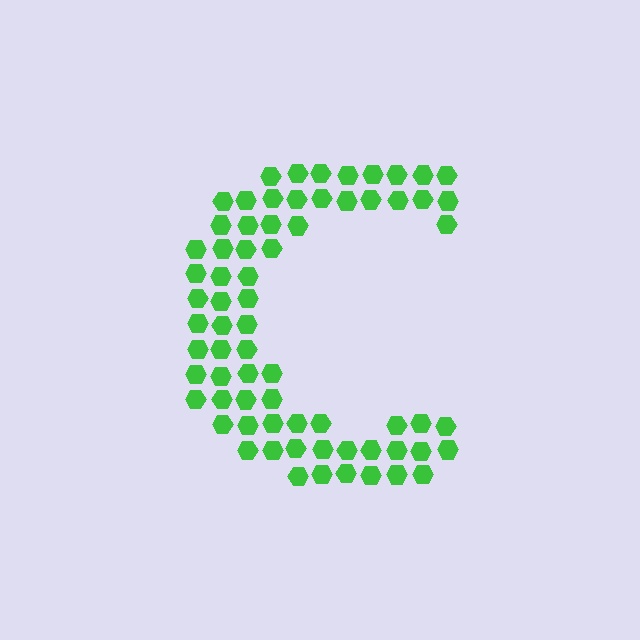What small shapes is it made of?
It is made of small hexagons.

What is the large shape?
The large shape is the letter C.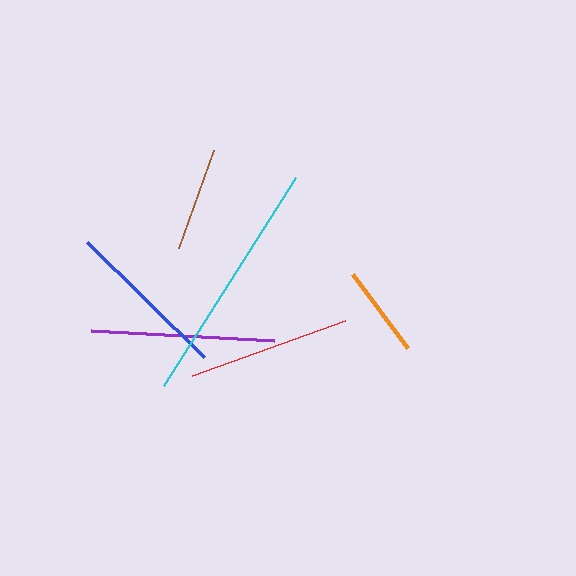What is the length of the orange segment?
The orange segment is approximately 93 pixels long.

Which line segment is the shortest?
The orange line is the shortest at approximately 93 pixels.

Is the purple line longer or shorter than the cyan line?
The cyan line is longer than the purple line.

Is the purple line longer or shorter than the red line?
The purple line is longer than the red line.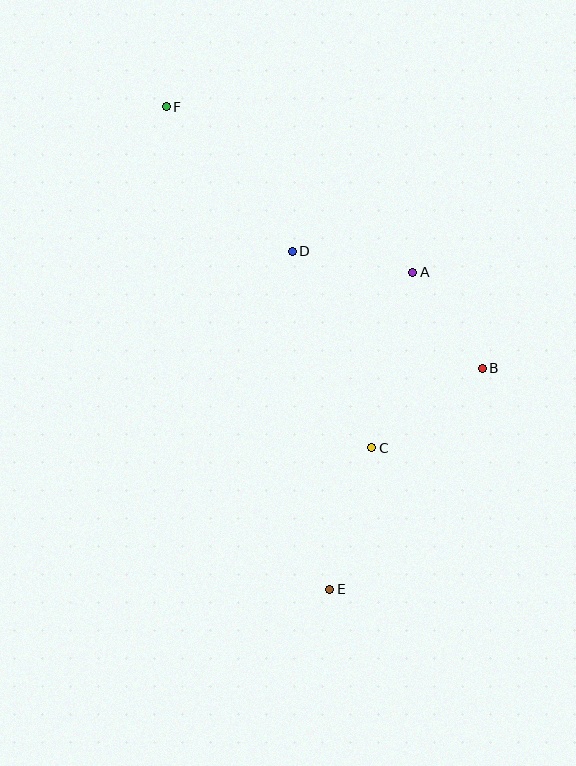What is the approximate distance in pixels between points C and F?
The distance between C and F is approximately 398 pixels.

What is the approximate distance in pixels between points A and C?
The distance between A and C is approximately 180 pixels.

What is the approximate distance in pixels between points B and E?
The distance between B and E is approximately 268 pixels.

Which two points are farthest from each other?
Points E and F are farthest from each other.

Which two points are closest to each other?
Points A and B are closest to each other.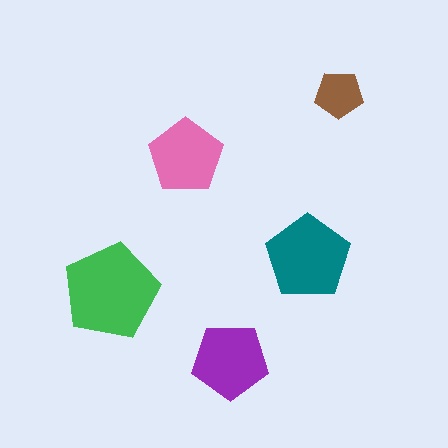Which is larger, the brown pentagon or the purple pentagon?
The purple one.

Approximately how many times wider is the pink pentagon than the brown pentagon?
About 1.5 times wider.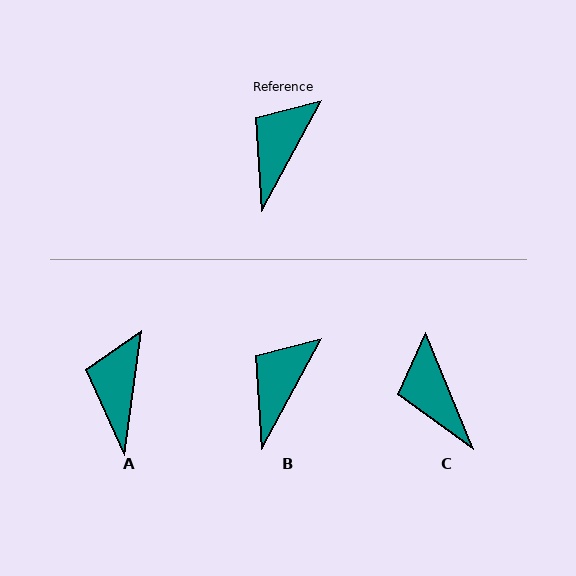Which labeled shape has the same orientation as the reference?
B.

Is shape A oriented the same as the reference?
No, it is off by about 21 degrees.